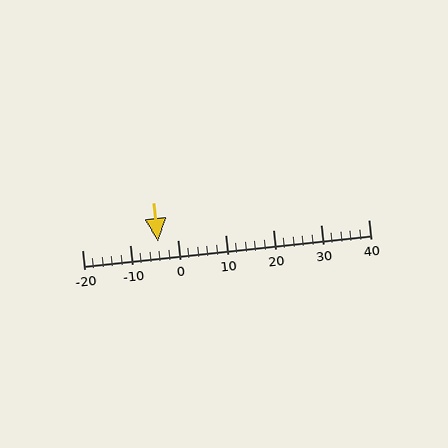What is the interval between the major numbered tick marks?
The major tick marks are spaced 10 units apart.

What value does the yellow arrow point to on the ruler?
The yellow arrow points to approximately -4.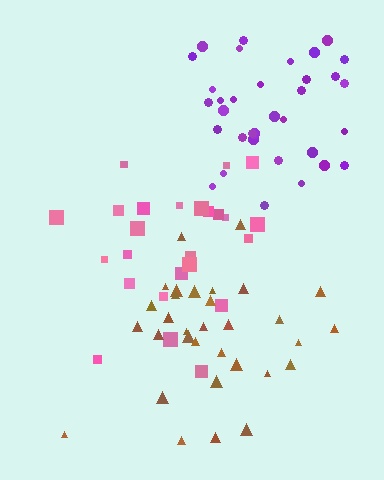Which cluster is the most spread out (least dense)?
Pink.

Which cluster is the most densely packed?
Brown.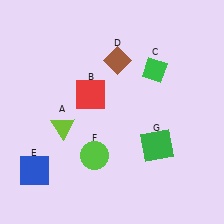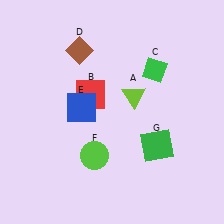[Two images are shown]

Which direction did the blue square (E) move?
The blue square (E) moved up.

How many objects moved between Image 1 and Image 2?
3 objects moved between the two images.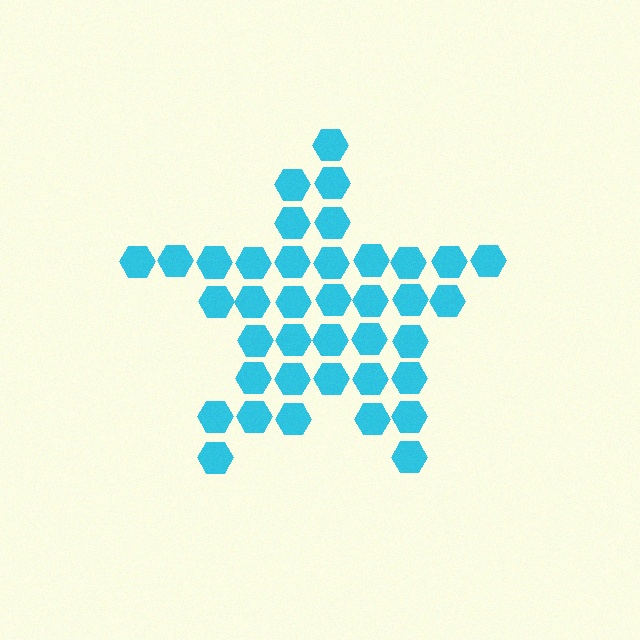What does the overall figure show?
The overall figure shows a star.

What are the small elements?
The small elements are hexagons.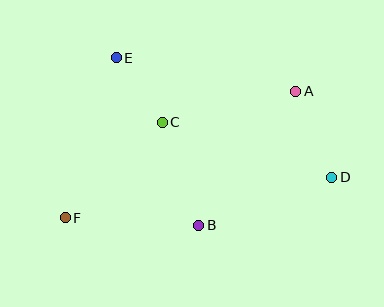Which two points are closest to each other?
Points C and E are closest to each other.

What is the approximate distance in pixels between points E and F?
The distance between E and F is approximately 168 pixels.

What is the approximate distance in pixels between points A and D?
The distance between A and D is approximately 93 pixels.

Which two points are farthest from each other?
Points D and F are farthest from each other.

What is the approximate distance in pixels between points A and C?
The distance between A and C is approximately 137 pixels.